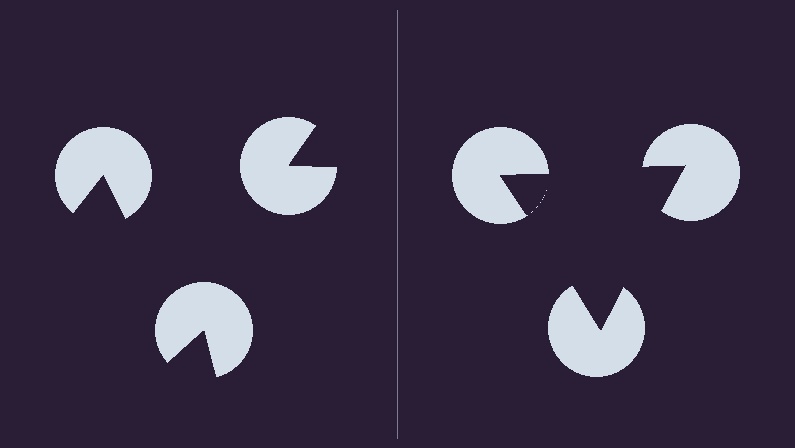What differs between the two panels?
The pac-man discs are positioned identically on both sides; only the wedge orientations differ. On the right they align to a triangle; on the left they are misaligned.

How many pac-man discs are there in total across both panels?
6 — 3 on each side.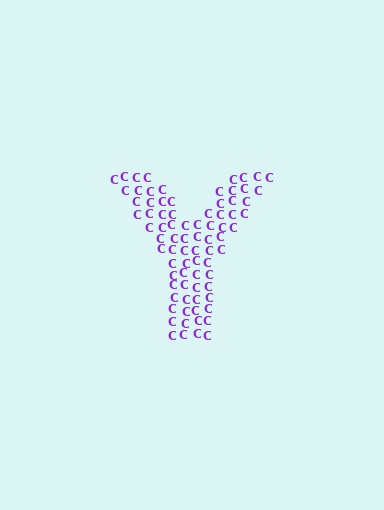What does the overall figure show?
The overall figure shows the letter Y.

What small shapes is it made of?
It is made of small letter C's.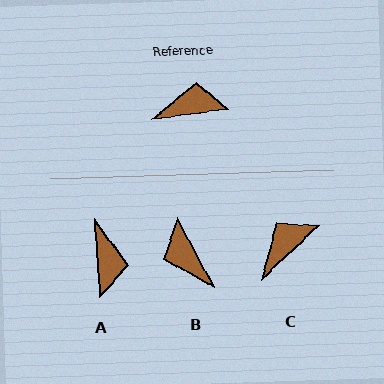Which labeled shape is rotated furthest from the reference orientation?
B, about 110 degrees away.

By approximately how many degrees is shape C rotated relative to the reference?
Approximately 35 degrees counter-clockwise.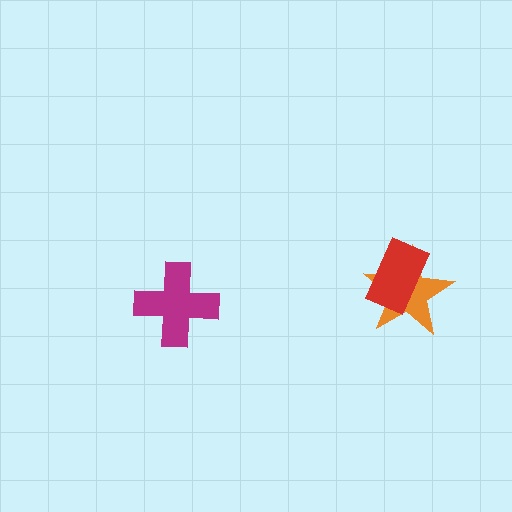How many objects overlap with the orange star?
1 object overlaps with the orange star.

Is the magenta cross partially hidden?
No, no other shape covers it.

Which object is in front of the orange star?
The red rectangle is in front of the orange star.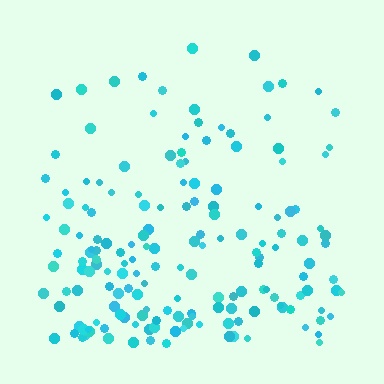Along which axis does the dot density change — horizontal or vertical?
Vertical.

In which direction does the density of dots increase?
From top to bottom, with the bottom side densest.